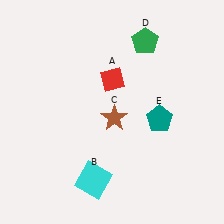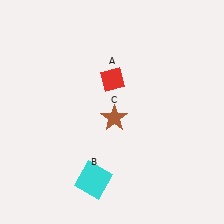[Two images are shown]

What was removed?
The teal pentagon (E), the green pentagon (D) were removed in Image 2.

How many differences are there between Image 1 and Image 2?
There are 2 differences between the two images.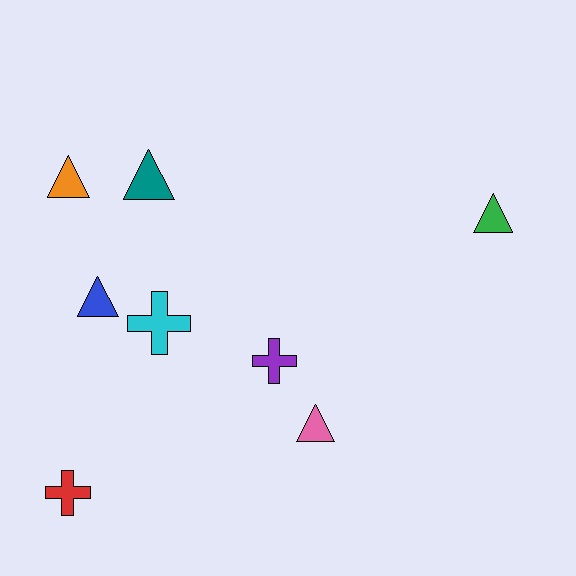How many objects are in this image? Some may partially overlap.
There are 8 objects.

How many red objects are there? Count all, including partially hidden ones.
There is 1 red object.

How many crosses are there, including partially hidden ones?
There are 3 crosses.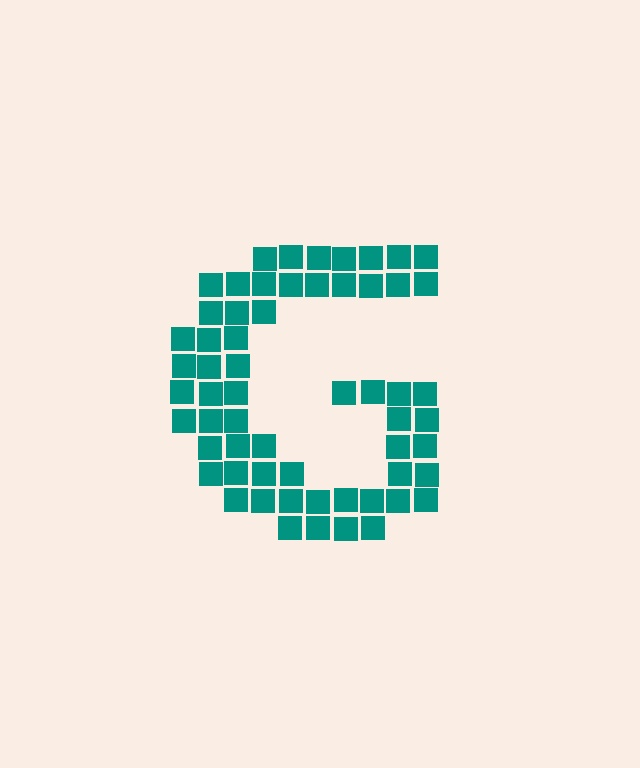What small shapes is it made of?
It is made of small squares.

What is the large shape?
The large shape is the letter G.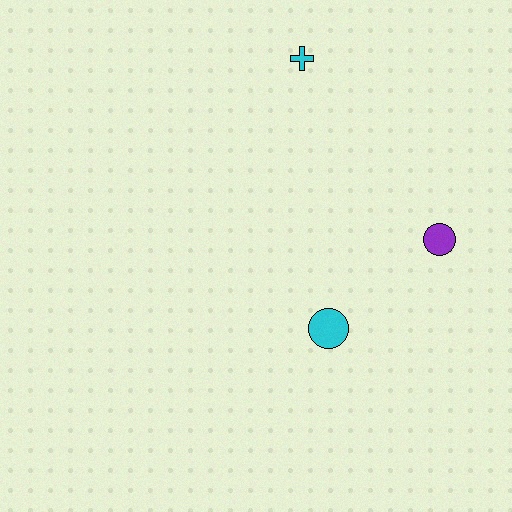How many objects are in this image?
There are 3 objects.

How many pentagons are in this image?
There are no pentagons.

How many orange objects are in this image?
There are no orange objects.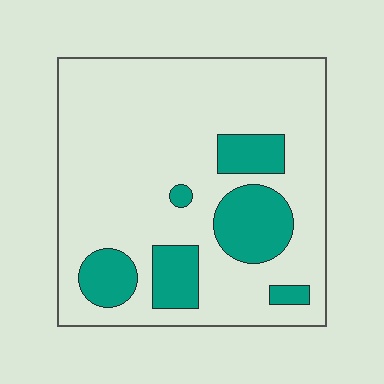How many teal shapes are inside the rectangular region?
6.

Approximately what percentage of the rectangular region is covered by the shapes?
Approximately 20%.